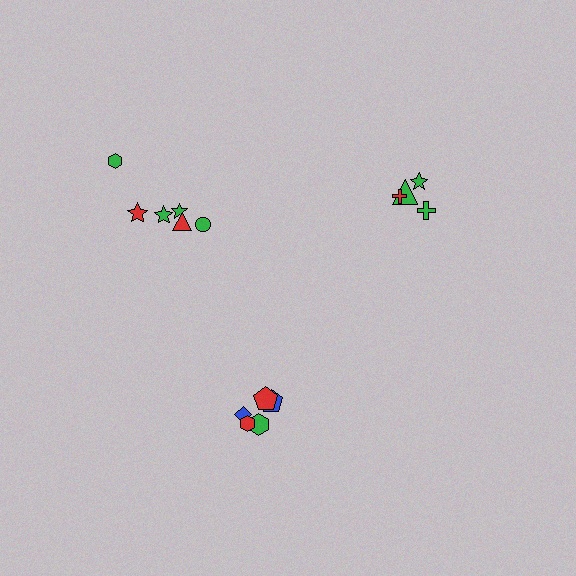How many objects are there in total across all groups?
There are 15 objects.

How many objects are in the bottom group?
There are 5 objects.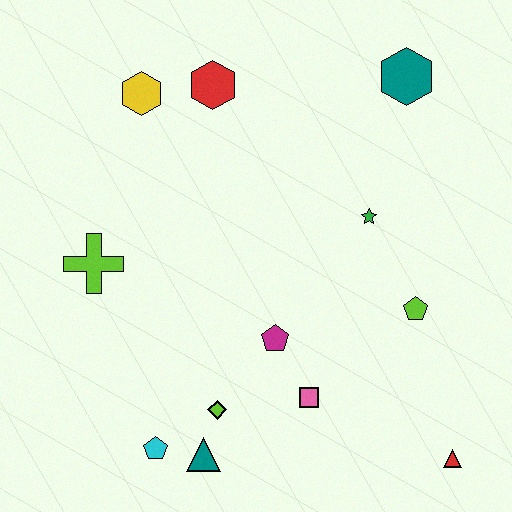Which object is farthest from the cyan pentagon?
The teal hexagon is farthest from the cyan pentagon.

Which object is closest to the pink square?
The magenta pentagon is closest to the pink square.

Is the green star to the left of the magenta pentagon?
No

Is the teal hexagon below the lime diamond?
No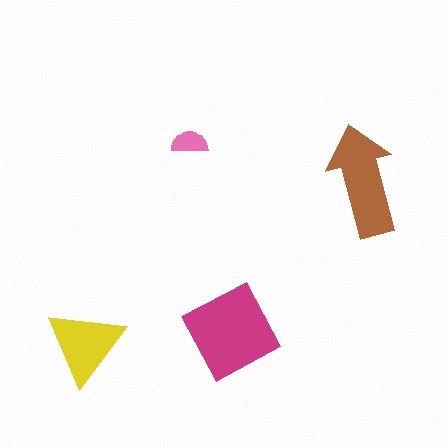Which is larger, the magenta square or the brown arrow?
The magenta square.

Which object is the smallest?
The pink semicircle.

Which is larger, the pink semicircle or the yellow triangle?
The yellow triangle.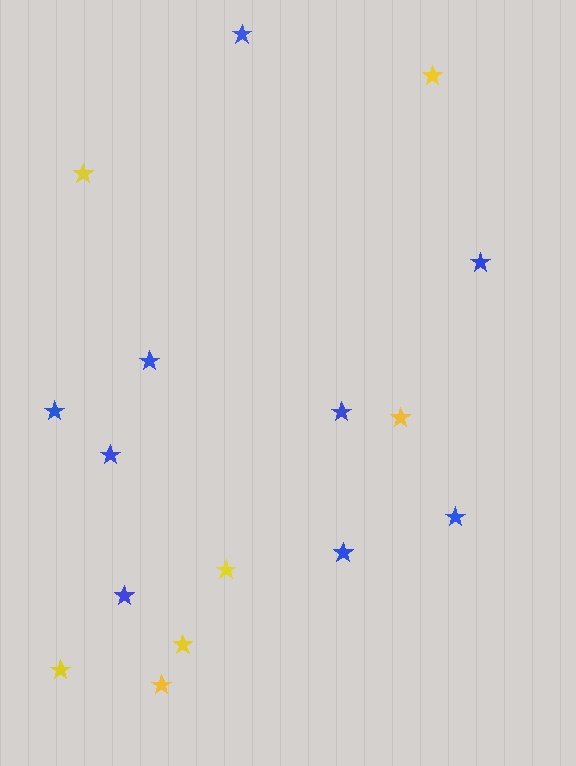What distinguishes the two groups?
There are 2 groups: one group of yellow stars (7) and one group of blue stars (9).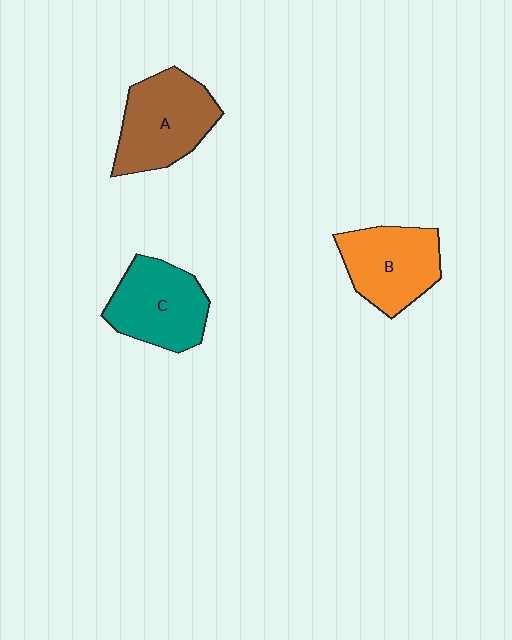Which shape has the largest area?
Shape A (brown).